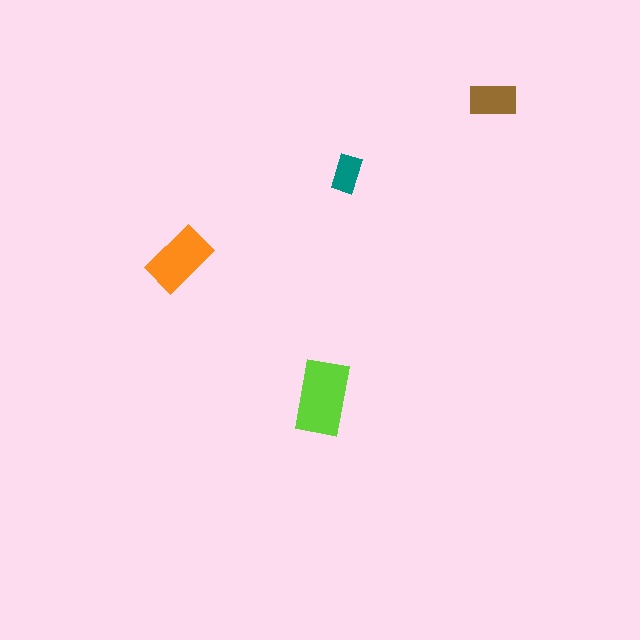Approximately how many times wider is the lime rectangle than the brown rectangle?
About 1.5 times wider.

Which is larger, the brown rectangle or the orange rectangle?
The orange one.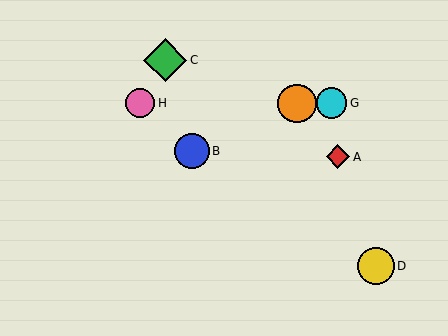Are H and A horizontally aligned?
No, H is at y≈103 and A is at y≈157.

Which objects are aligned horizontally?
Objects E, F, G, H are aligned horizontally.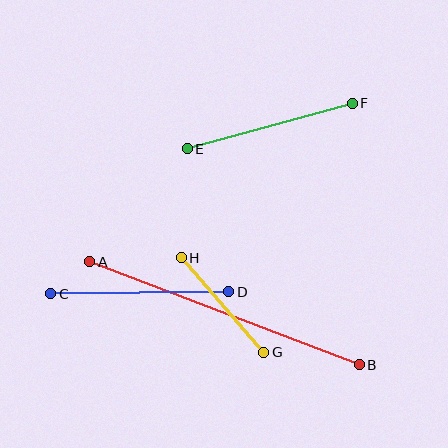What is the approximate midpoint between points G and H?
The midpoint is at approximately (223, 305) pixels.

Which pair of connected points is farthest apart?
Points A and B are farthest apart.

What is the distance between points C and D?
The distance is approximately 178 pixels.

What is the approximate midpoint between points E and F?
The midpoint is at approximately (270, 126) pixels.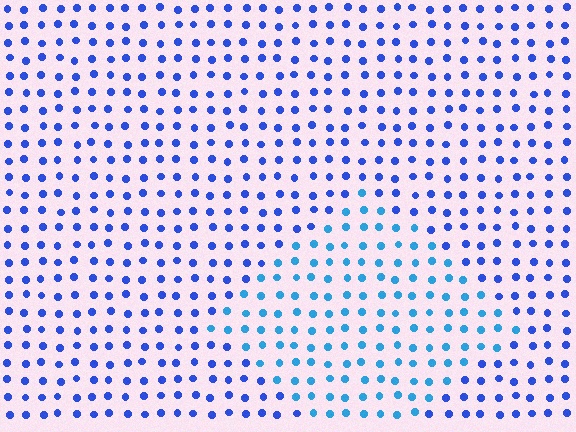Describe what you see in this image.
The image is filled with small blue elements in a uniform arrangement. A diamond-shaped region is visible where the elements are tinted to a slightly different hue, forming a subtle color boundary.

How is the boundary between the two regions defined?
The boundary is defined purely by a slight shift in hue (about 29 degrees). Spacing, size, and orientation are identical on both sides.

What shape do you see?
I see a diamond.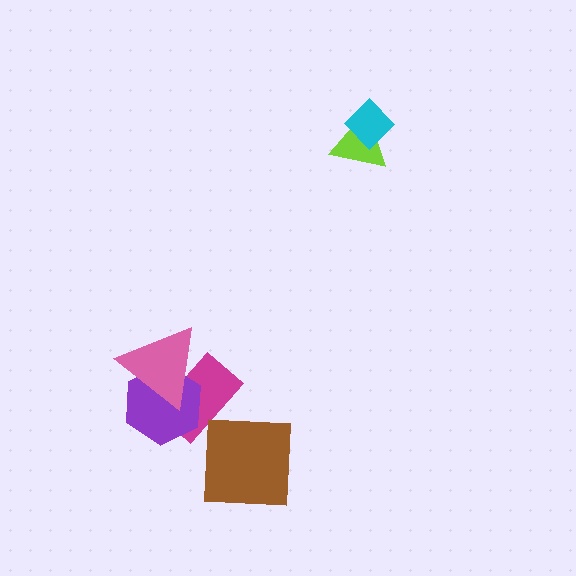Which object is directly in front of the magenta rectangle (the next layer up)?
The purple hexagon is directly in front of the magenta rectangle.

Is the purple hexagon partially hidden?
Yes, it is partially covered by another shape.